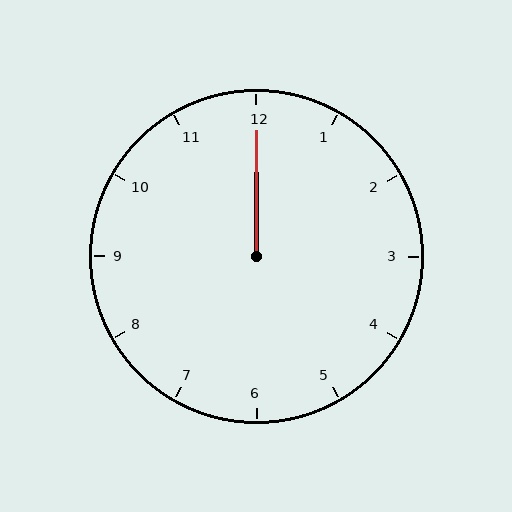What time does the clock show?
12:00.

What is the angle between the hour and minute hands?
Approximately 0 degrees.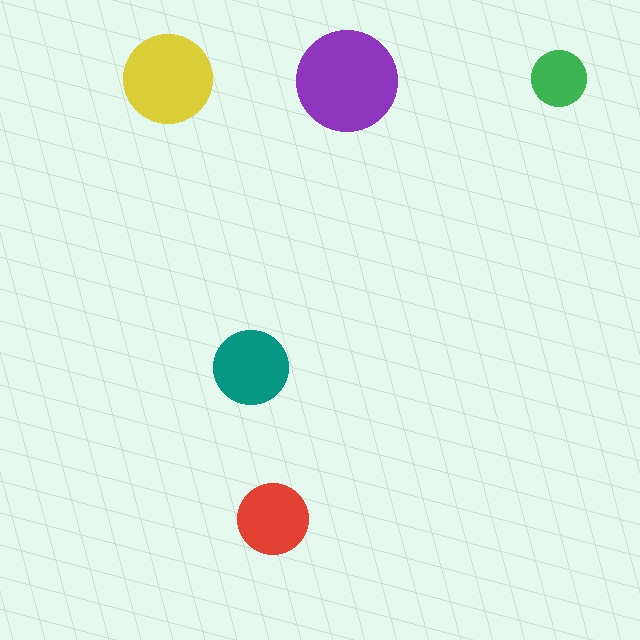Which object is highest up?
The green circle is topmost.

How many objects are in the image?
There are 5 objects in the image.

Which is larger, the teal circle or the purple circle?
The purple one.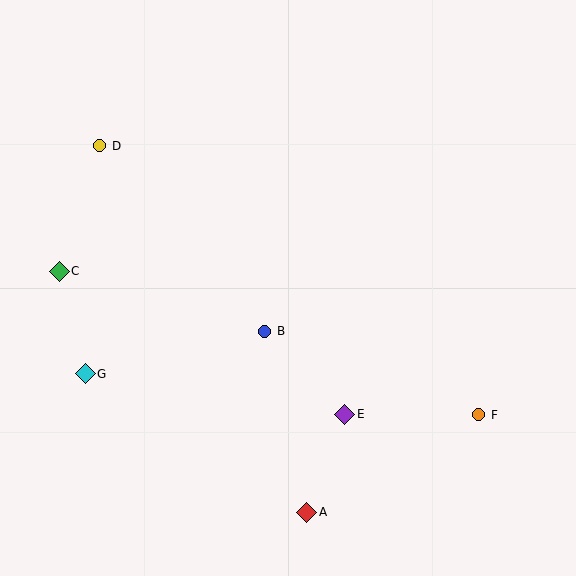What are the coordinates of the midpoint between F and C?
The midpoint between F and C is at (269, 343).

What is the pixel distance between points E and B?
The distance between E and B is 115 pixels.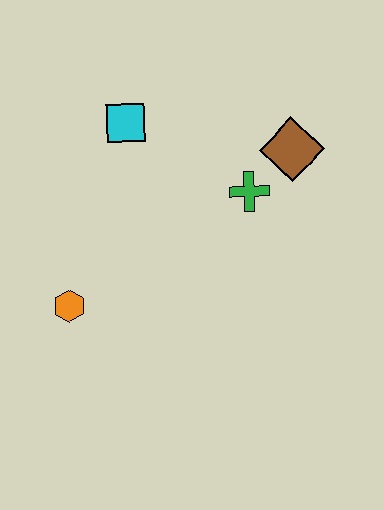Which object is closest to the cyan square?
The green cross is closest to the cyan square.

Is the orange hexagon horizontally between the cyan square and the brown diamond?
No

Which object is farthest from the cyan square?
The orange hexagon is farthest from the cyan square.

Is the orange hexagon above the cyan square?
No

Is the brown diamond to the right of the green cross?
Yes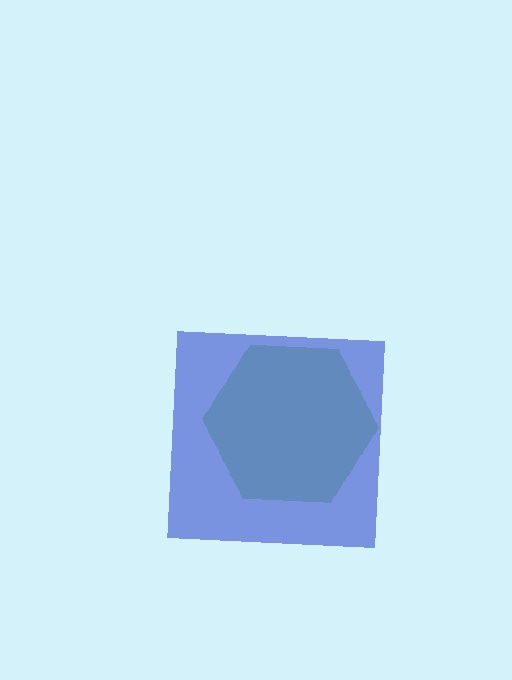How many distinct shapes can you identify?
There are 2 distinct shapes: a lime hexagon, a blue square.